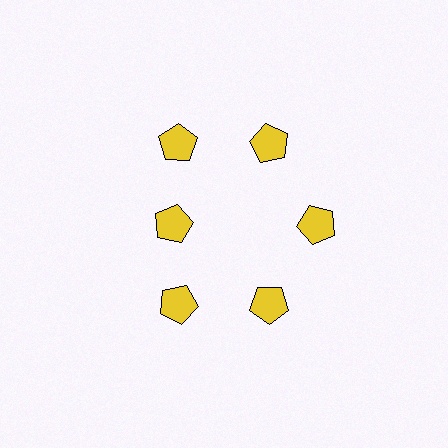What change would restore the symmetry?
The symmetry would be restored by moving it outward, back onto the ring so that all 6 pentagons sit at equal angles and equal distance from the center.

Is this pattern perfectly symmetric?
No. The 6 yellow pentagons are arranged in a ring, but one element near the 9 o'clock position is pulled inward toward the center, breaking the 6-fold rotational symmetry.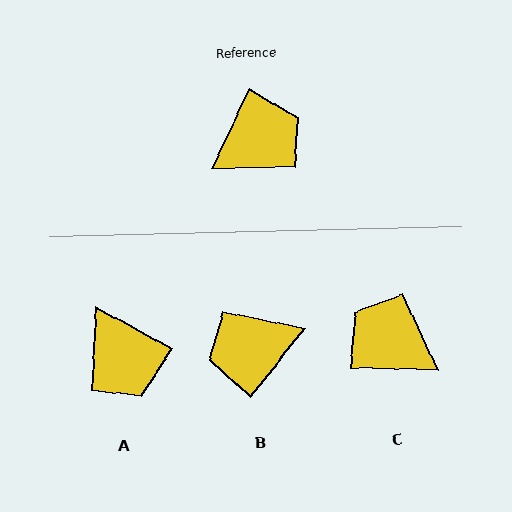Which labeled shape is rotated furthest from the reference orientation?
B, about 168 degrees away.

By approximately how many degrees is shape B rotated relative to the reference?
Approximately 168 degrees counter-clockwise.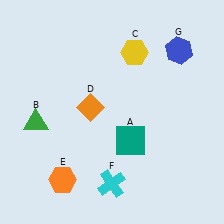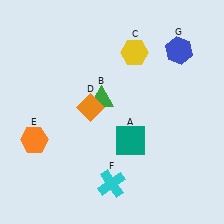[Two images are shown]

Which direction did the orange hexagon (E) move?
The orange hexagon (E) moved up.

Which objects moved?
The objects that moved are: the green triangle (B), the orange hexagon (E).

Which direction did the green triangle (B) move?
The green triangle (B) moved right.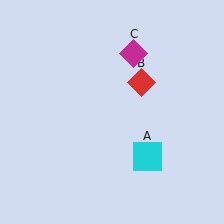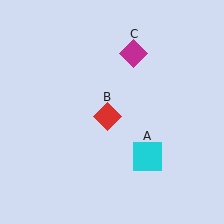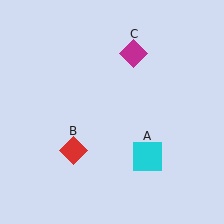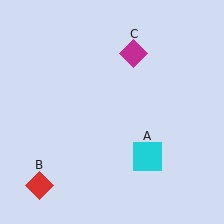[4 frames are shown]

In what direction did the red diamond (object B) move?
The red diamond (object B) moved down and to the left.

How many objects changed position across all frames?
1 object changed position: red diamond (object B).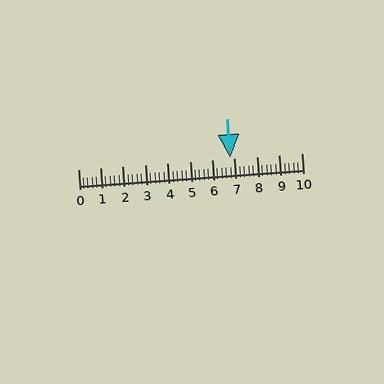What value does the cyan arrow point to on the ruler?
The cyan arrow points to approximately 6.8.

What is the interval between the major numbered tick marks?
The major tick marks are spaced 1 units apart.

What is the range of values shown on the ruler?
The ruler shows values from 0 to 10.